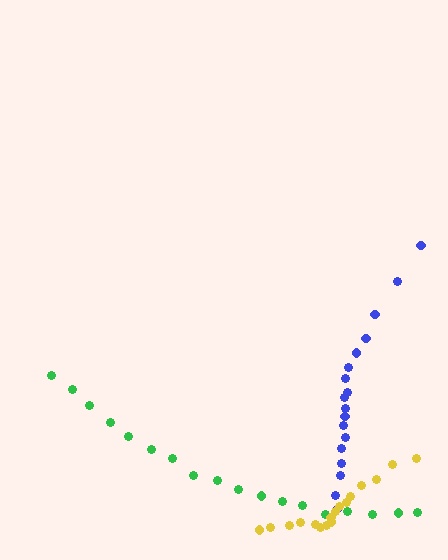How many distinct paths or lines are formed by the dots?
There are 3 distinct paths.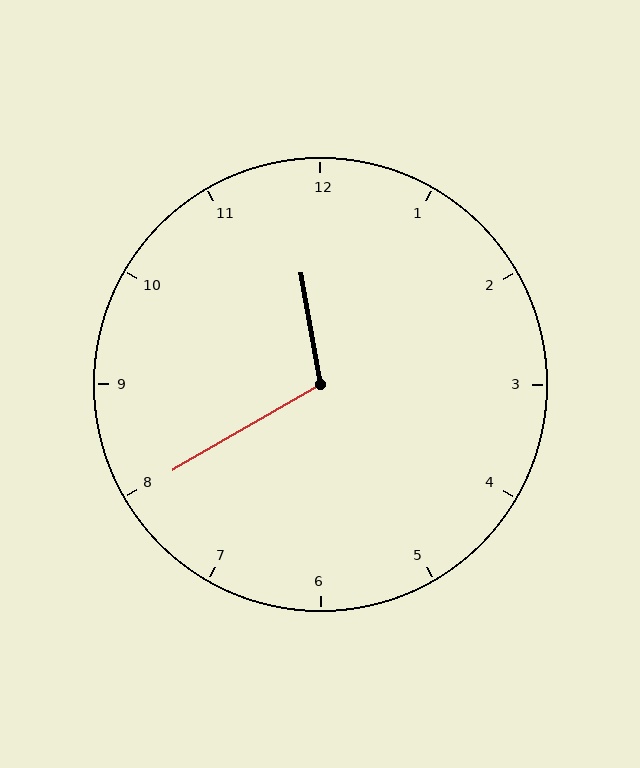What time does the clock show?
11:40.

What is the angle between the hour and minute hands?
Approximately 110 degrees.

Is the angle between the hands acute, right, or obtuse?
It is obtuse.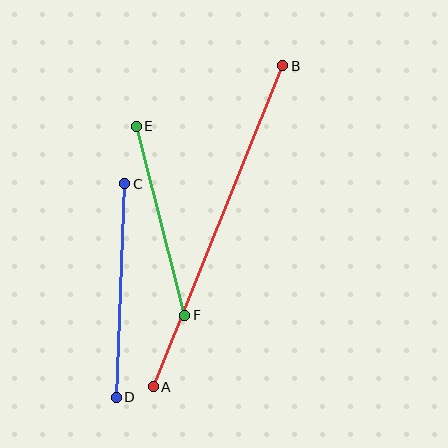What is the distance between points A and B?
The distance is approximately 346 pixels.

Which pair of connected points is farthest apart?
Points A and B are farthest apart.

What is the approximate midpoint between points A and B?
The midpoint is at approximately (218, 226) pixels.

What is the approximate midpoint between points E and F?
The midpoint is at approximately (161, 221) pixels.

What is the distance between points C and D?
The distance is approximately 214 pixels.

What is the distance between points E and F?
The distance is approximately 195 pixels.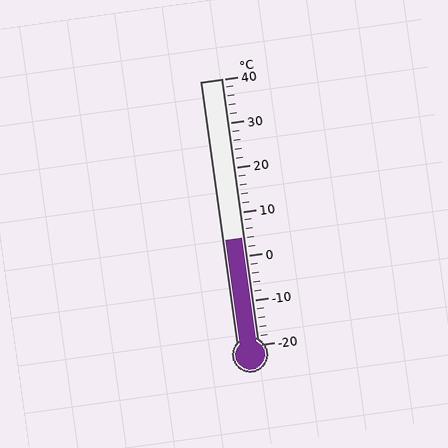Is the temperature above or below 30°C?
The temperature is below 30°C.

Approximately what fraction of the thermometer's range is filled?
The thermometer is filled to approximately 40% of its range.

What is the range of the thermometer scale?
The thermometer scale ranges from -20°C to 40°C.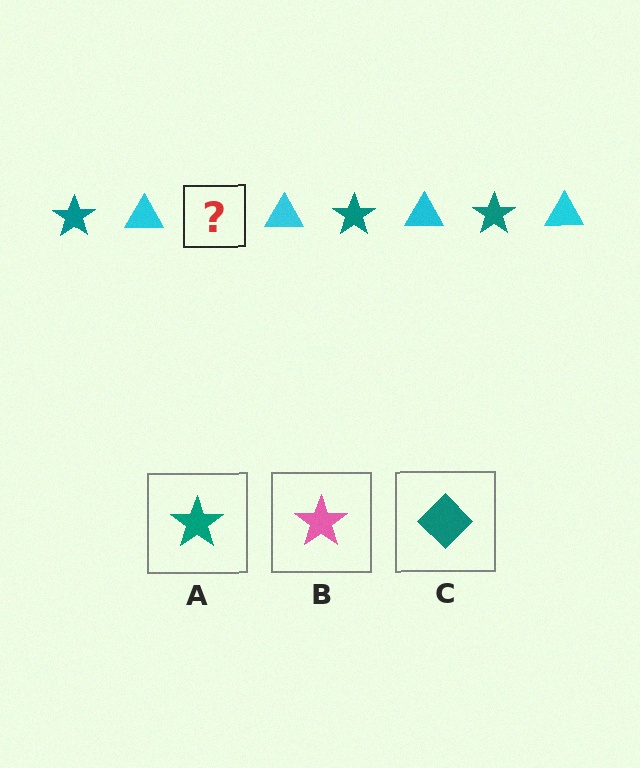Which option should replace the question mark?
Option A.